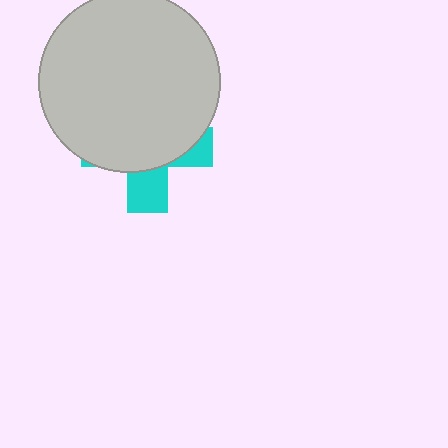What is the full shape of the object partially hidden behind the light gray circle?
The partially hidden object is a cyan cross.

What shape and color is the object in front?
The object in front is a light gray circle.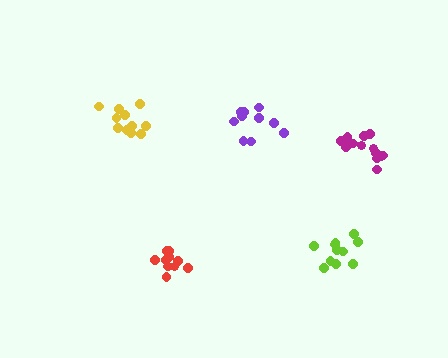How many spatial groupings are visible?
There are 5 spatial groupings.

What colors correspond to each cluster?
The clusters are colored: purple, magenta, red, yellow, lime.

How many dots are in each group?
Group 1: 10 dots, Group 2: 13 dots, Group 3: 10 dots, Group 4: 11 dots, Group 5: 11 dots (55 total).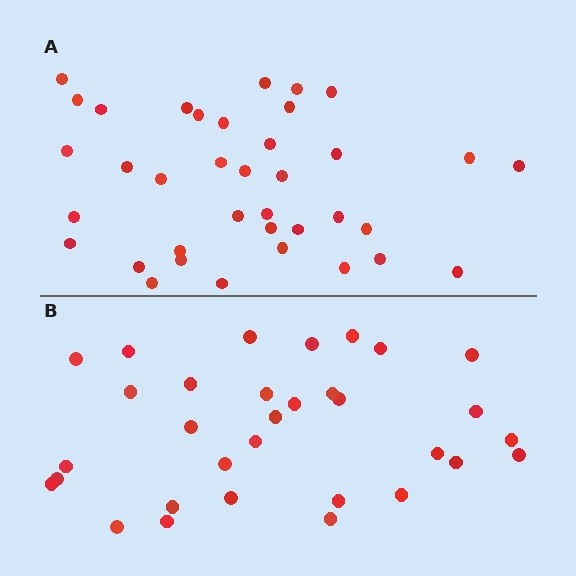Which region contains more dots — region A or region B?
Region A (the top region) has more dots.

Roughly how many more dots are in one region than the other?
Region A has about 5 more dots than region B.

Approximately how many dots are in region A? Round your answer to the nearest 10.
About 40 dots. (The exact count is 37, which rounds to 40.)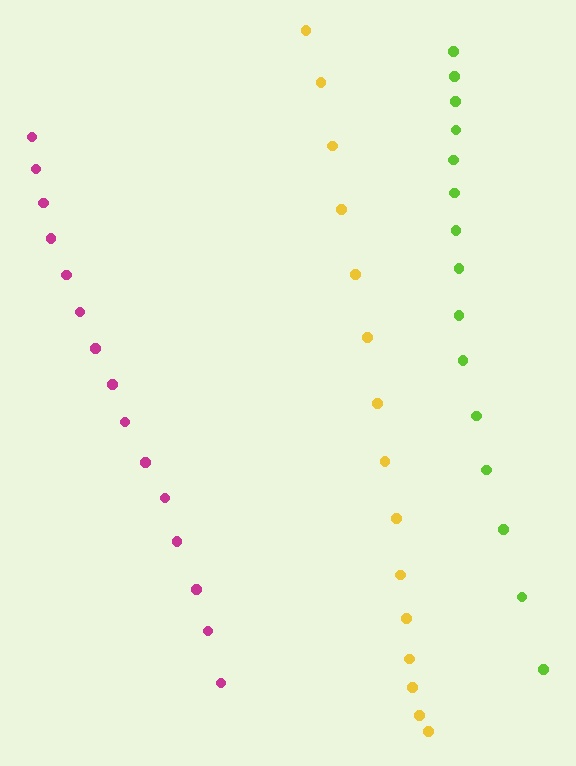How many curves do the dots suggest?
There are 3 distinct paths.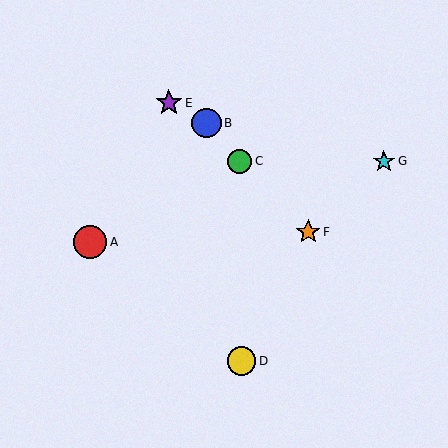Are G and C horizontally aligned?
Yes, both are at y≈161.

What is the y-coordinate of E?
Object E is at y≈103.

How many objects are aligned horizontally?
2 objects (C, G) are aligned horizontally.